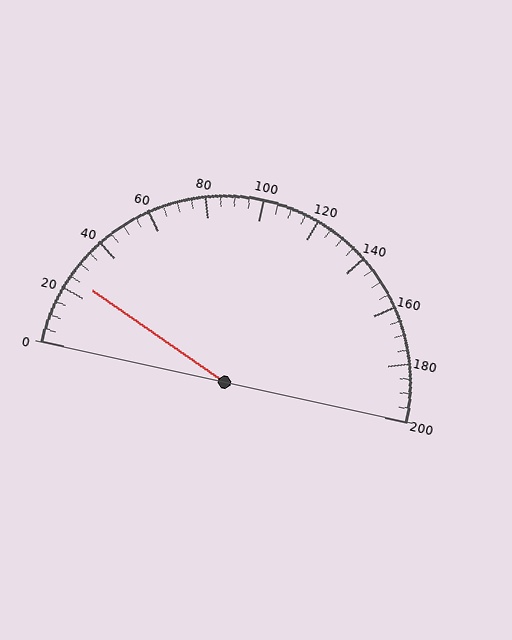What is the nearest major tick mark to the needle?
The nearest major tick mark is 20.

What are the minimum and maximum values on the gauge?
The gauge ranges from 0 to 200.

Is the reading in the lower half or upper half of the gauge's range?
The reading is in the lower half of the range (0 to 200).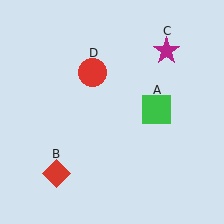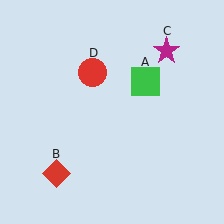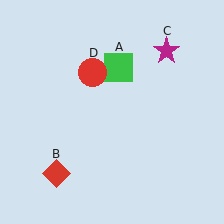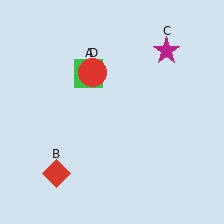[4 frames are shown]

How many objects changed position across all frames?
1 object changed position: green square (object A).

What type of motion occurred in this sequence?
The green square (object A) rotated counterclockwise around the center of the scene.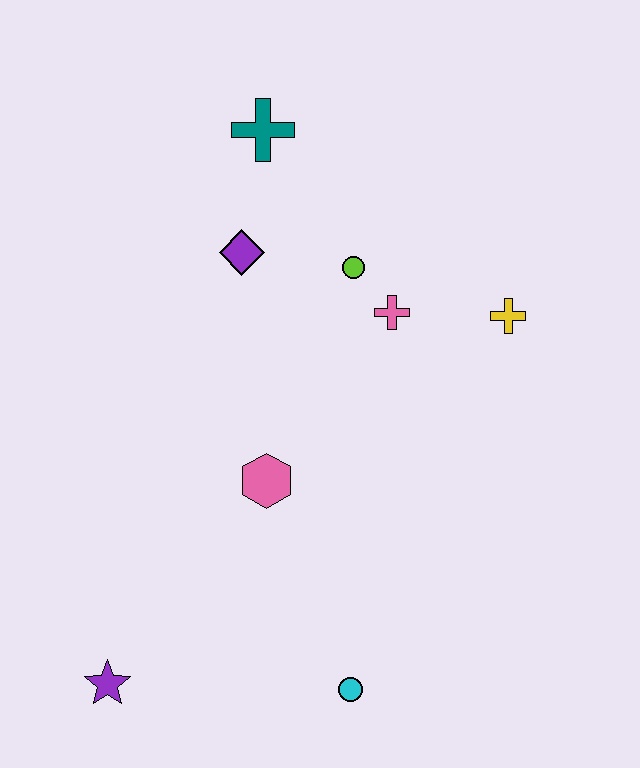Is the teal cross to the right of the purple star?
Yes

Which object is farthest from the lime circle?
The purple star is farthest from the lime circle.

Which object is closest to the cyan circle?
The pink hexagon is closest to the cyan circle.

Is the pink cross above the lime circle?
No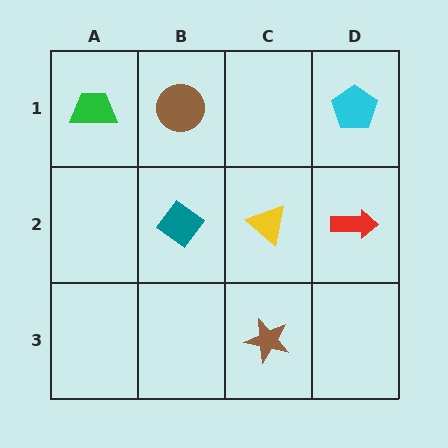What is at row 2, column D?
A red arrow.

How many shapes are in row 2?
3 shapes.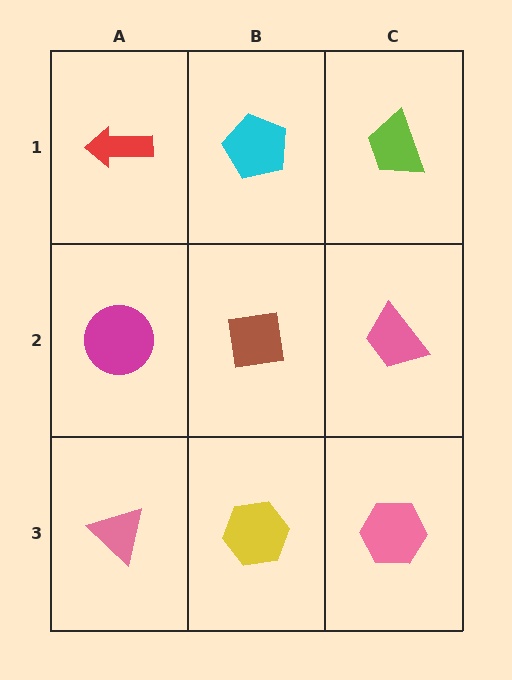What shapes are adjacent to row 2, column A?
A red arrow (row 1, column A), a pink triangle (row 3, column A), a brown square (row 2, column B).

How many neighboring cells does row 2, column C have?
3.